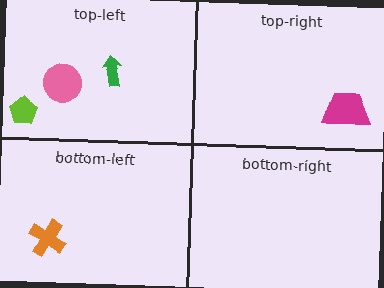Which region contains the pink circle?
The top-left region.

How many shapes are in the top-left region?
3.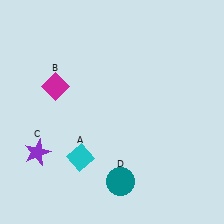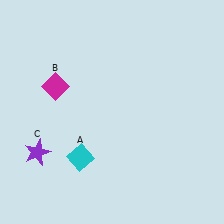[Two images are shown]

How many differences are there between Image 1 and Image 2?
There is 1 difference between the two images.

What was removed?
The teal circle (D) was removed in Image 2.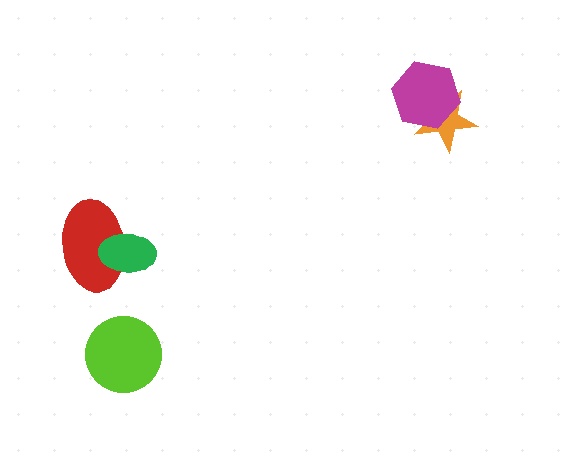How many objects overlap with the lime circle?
0 objects overlap with the lime circle.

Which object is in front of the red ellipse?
The green ellipse is in front of the red ellipse.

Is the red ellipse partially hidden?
Yes, it is partially covered by another shape.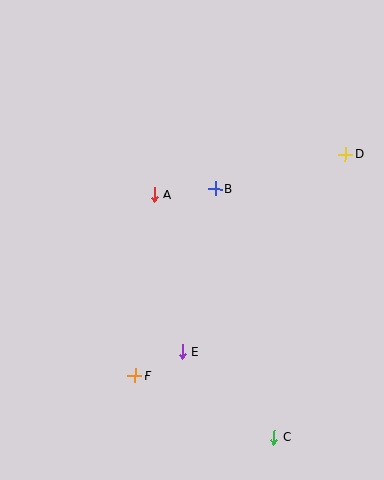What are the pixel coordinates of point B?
Point B is at (215, 189).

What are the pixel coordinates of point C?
Point C is at (274, 437).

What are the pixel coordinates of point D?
Point D is at (345, 154).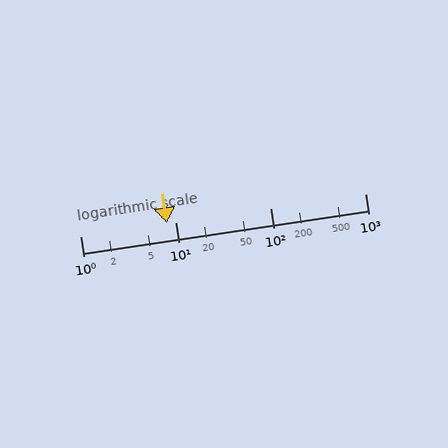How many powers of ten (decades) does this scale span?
The scale spans 3 decades, from 1 to 1000.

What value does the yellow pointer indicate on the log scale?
The pointer indicates approximately 8.1.